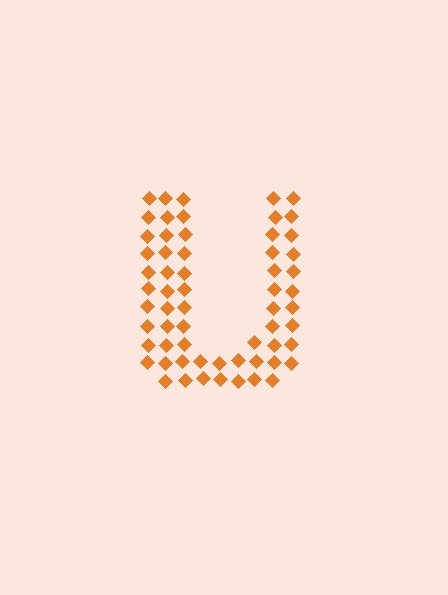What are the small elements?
The small elements are diamonds.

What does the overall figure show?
The overall figure shows the letter U.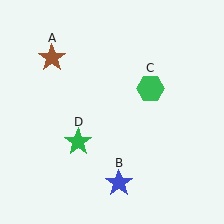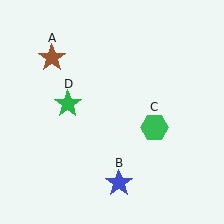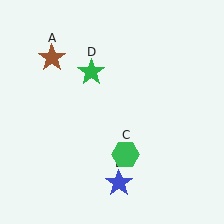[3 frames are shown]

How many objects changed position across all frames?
2 objects changed position: green hexagon (object C), green star (object D).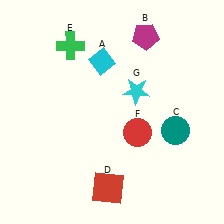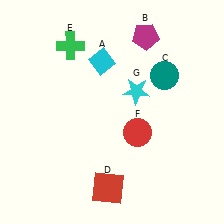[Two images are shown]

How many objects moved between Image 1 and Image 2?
1 object moved between the two images.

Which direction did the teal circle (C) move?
The teal circle (C) moved up.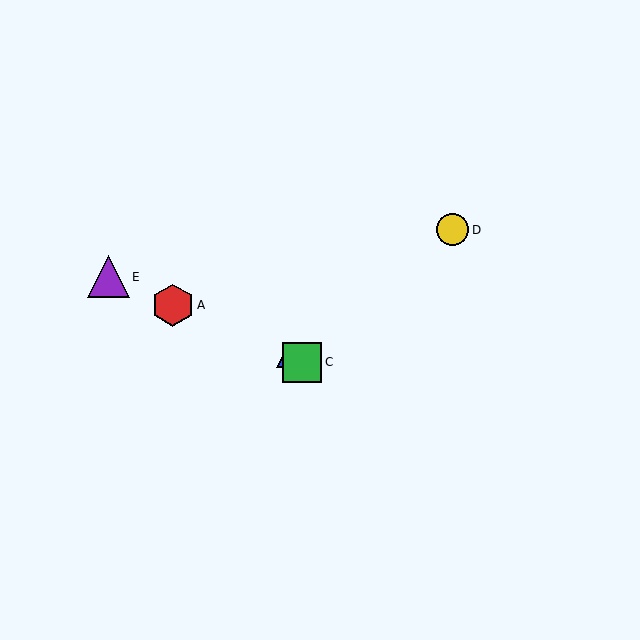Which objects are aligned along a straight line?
Objects A, B, C, E are aligned along a straight line.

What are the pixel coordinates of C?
Object C is at (302, 362).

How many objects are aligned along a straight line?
4 objects (A, B, C, E) are aligned along a straight line.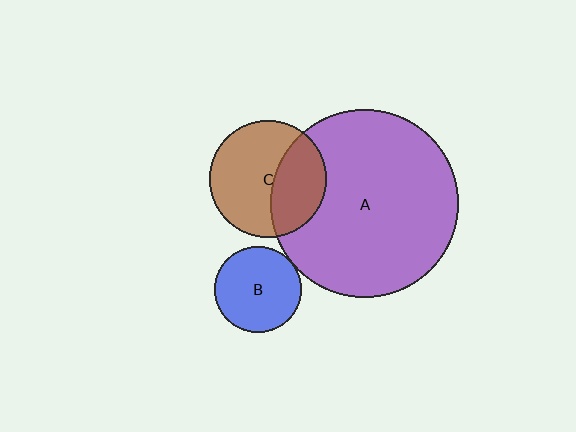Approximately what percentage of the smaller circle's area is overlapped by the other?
Approximately 40%.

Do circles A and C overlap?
Yes.